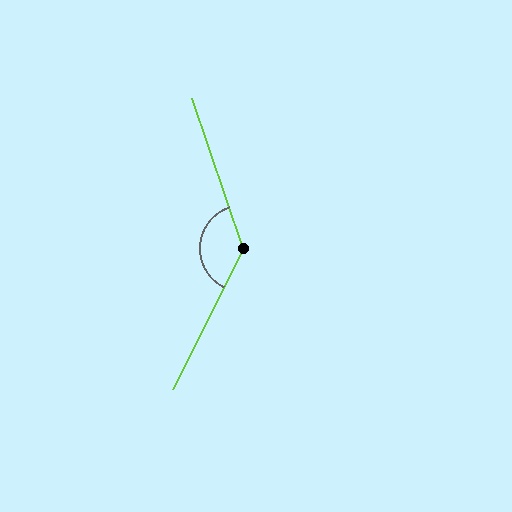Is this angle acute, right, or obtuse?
It is obtuse.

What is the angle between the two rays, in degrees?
Approximately 134 degrees.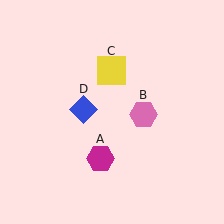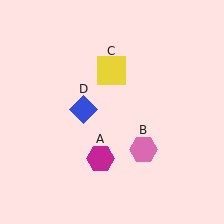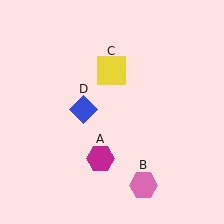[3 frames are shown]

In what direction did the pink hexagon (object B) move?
The pink hexagon (object B) moved down.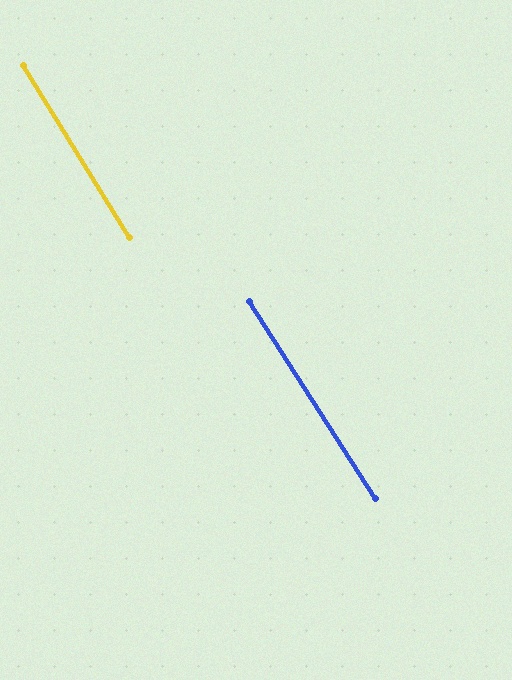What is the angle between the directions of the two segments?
Approximately 1 degree.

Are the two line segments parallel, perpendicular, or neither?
Parallel — their directions differ by only 1.0°.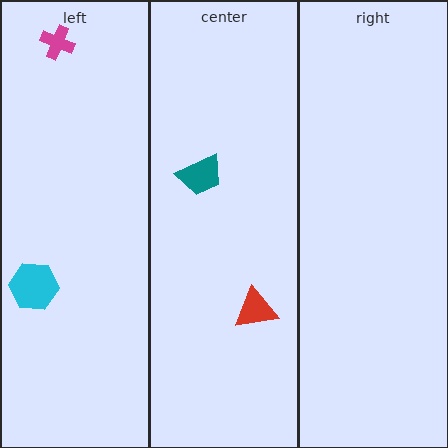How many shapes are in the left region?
2.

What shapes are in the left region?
The cyan hexagon, the magenta cross.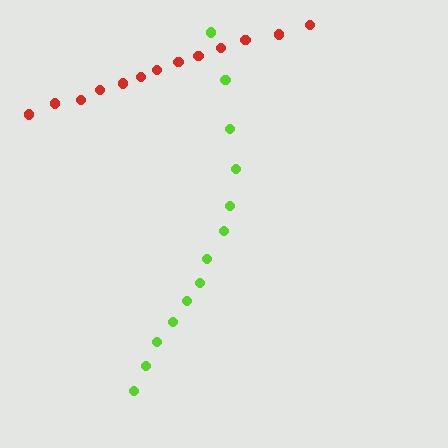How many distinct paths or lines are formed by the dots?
There are 2 distinct paths.